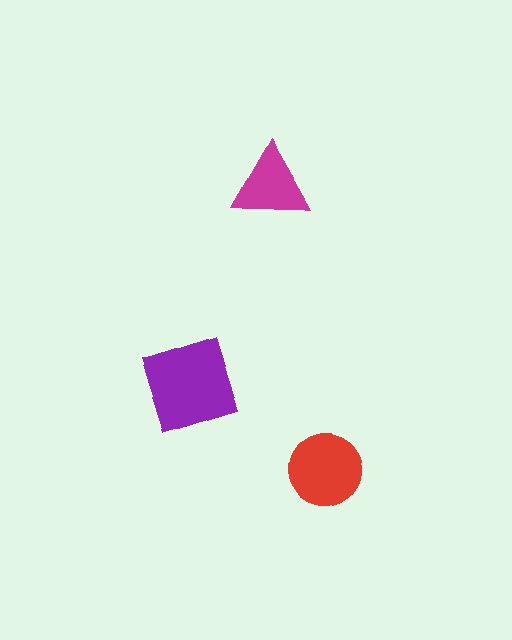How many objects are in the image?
There are 3 objects in the image.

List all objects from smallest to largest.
The magenta triangle, the red circle, the purple square.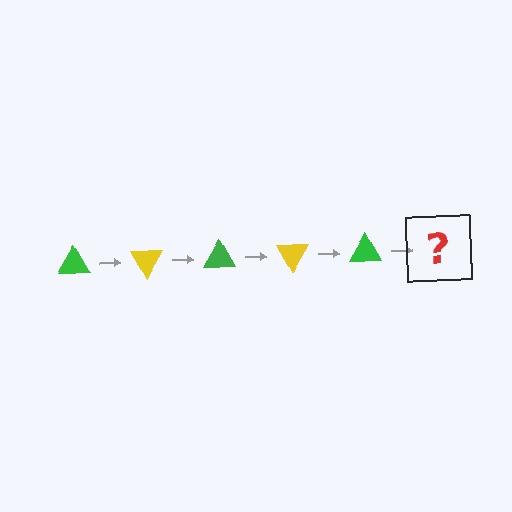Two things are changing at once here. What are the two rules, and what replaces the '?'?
The two rules are that it rotates 60 degrees each step and the color cycles through green and yellow. The '?' should be a yellow triangle, rotated 300 degrees from the start.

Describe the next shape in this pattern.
It should be a yellow triangle, rotated 300 degrees from the start.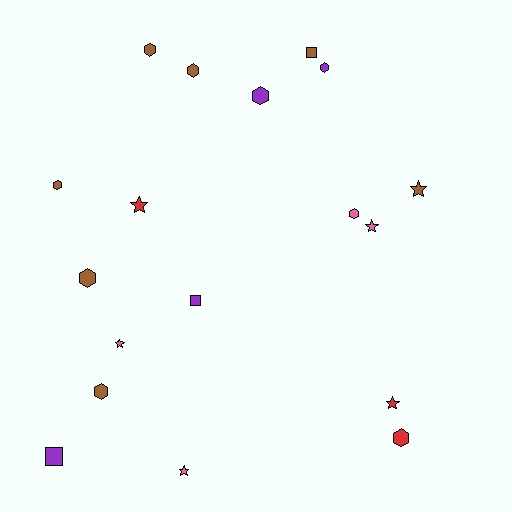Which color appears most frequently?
Brown, with 7 objects.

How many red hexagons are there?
There is 1 red hexagon.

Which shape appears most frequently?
Hexagon, with 9 objects.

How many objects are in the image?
There are 18 objects.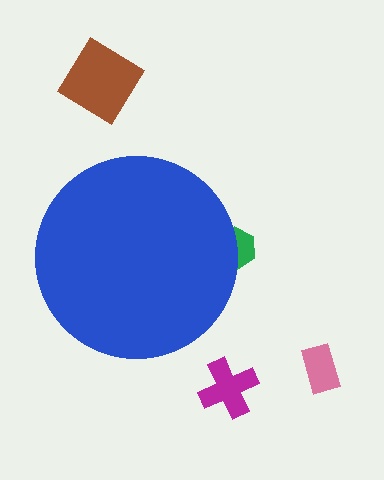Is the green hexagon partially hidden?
Yes, the green hexagon is partially hidden behind the blue circle.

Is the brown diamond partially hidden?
No, the brown diamond is fully visible.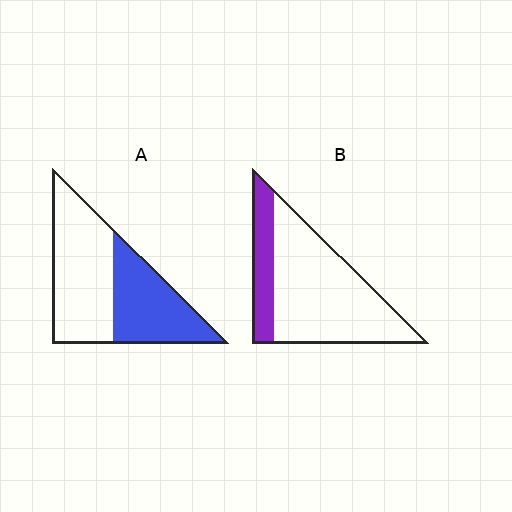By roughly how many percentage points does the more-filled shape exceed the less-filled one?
By roughly 20 percentage points (A over B).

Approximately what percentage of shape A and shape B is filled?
A is approximately 45% and B is approximately 25%.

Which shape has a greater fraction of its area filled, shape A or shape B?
Shape A.